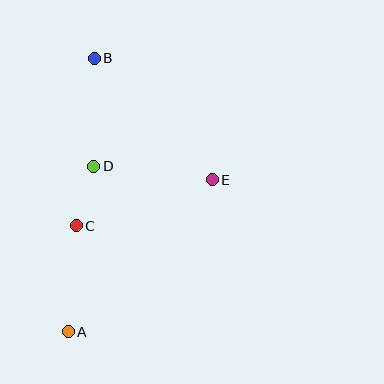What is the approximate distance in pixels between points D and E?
The distance between D and E is approximately 119 pixels.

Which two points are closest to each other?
Points C and D are closest to each other.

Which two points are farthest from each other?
Points A and B are farthest from each other.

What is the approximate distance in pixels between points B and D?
The distance between B and D is approximately 108 pixels.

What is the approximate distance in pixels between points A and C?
The distance between A and C is approximately 107 pixels.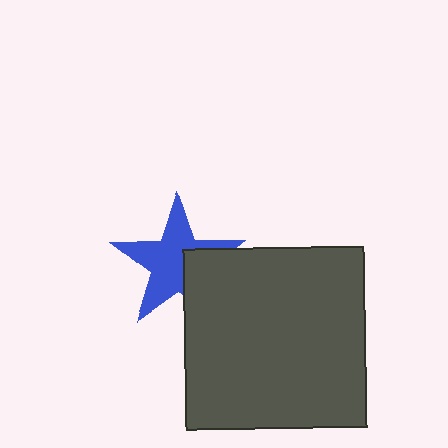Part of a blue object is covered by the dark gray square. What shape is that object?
It is a star.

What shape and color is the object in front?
The object in front is a dark gray square.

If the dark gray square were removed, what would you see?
You would see the complete blue star.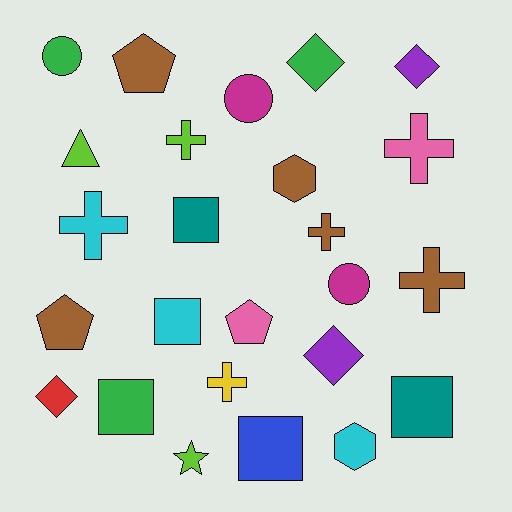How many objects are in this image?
There are 25 objects.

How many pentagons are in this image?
There are 3 pentagons.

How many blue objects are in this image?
There is 1 blue object.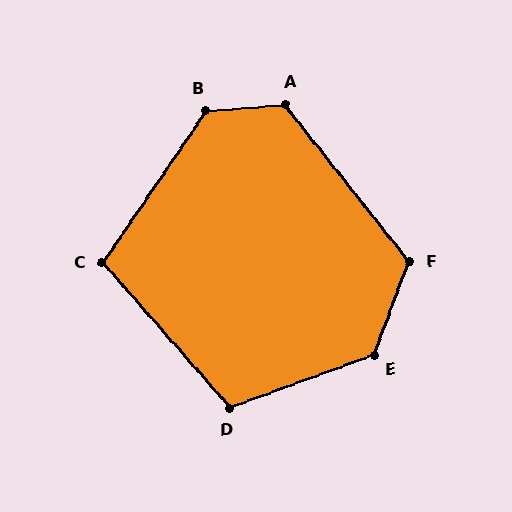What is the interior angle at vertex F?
Approximately 121 degrees (obtuse).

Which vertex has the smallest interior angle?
C, at approximately 104 degrees.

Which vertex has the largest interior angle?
E, at approximately 131 degrees.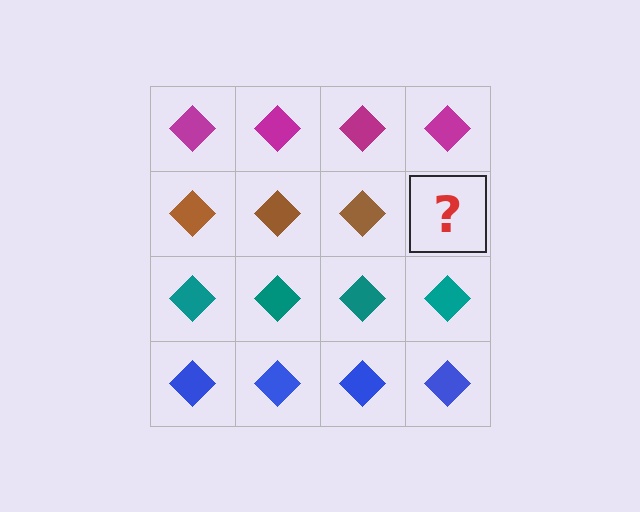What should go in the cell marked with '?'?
The missing cell should contain a brown diamond.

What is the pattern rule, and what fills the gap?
The rule is that each row has a consistent color. The gap should be filled with a brown diamond.